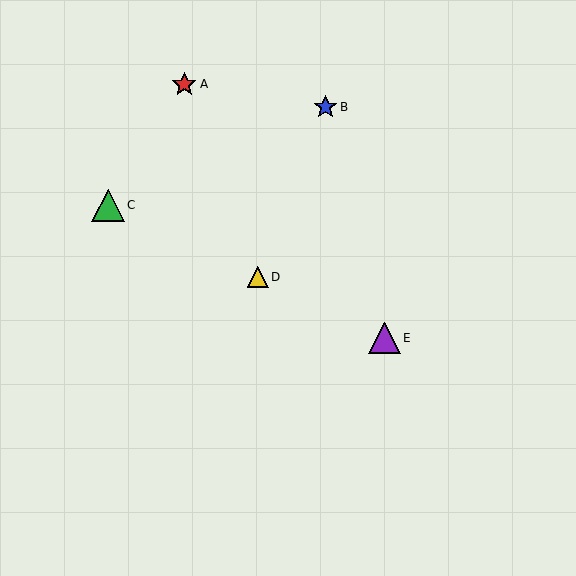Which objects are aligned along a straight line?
Objects C, D, E are aligned along a straight line.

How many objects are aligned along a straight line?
3 objects (C, D, E) are aligned along a straight line.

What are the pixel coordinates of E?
Object E is at (385, 338).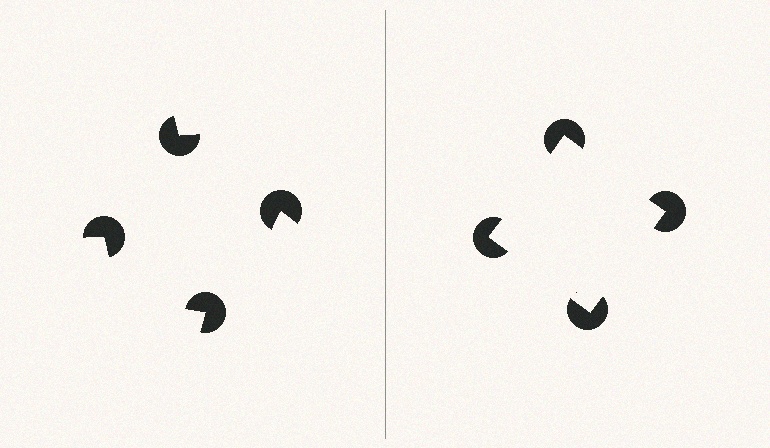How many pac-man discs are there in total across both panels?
8 — 4 on each side.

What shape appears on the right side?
An illusory square.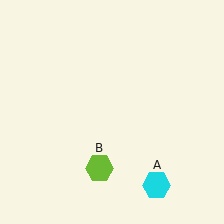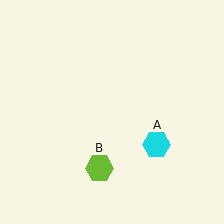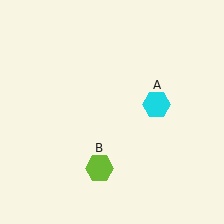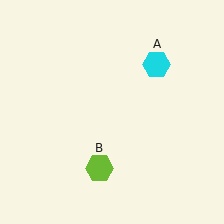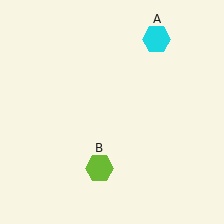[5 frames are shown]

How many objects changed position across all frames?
1 object changed position: cyan hexagon (object A).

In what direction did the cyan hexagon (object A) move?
The cyan hexagon (object A) moved up.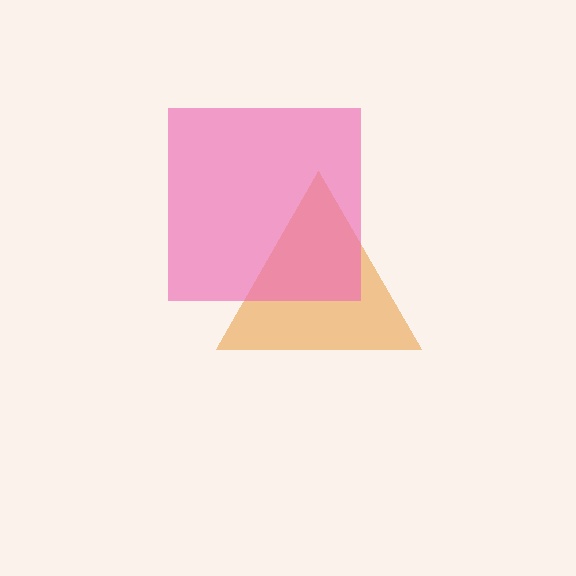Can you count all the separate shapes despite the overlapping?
Yes, there are 2 separate shapes.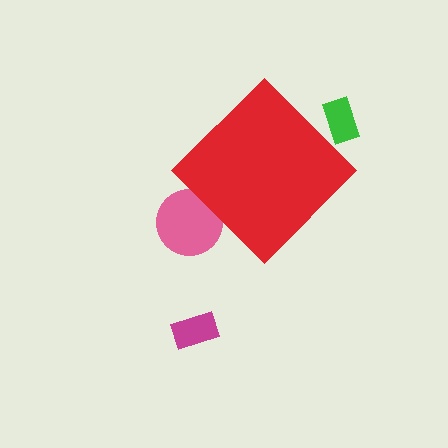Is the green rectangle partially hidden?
Yes, the green rectangle is partially hidden behind the red diamond.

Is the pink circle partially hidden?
Yes, the pink circle is partially hidden behind the red diamond.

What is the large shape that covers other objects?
A red diamond.